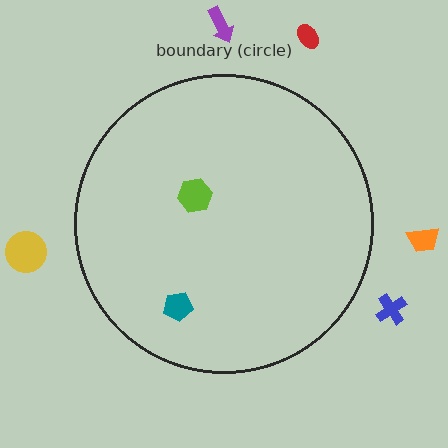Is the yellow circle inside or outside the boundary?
Outside.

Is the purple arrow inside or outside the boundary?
Outside.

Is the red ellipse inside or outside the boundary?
Outside.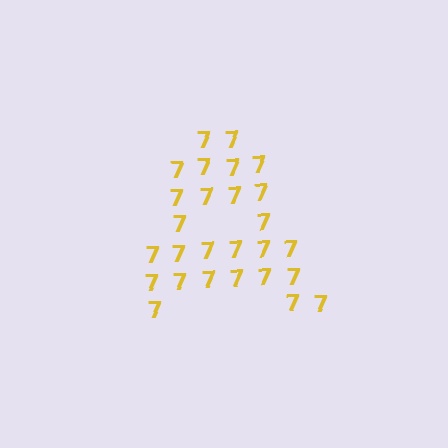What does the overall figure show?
The overall figure shows the letter A.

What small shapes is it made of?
It is made of small digit 7's.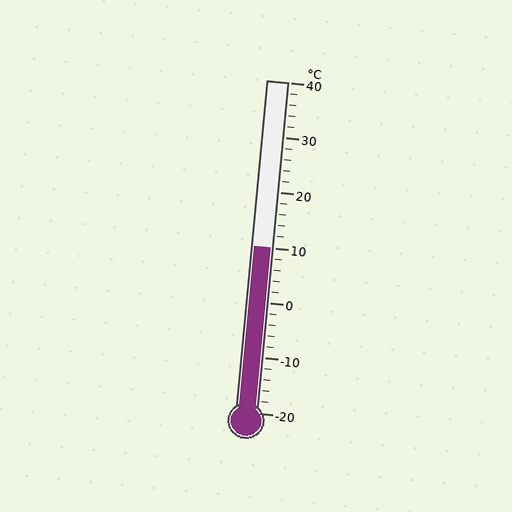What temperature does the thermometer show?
The thermometer shows approximately 10°C.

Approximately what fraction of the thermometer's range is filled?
The thermometer is filled to approximately 50% of its range.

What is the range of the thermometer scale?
The thermometer scale ranges from -20°C to 40°C.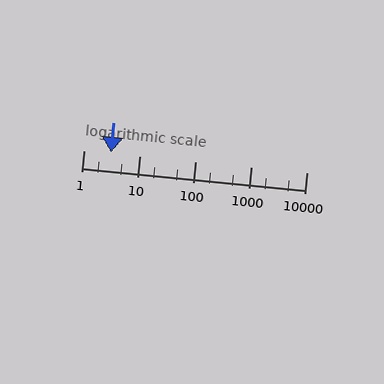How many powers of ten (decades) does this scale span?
The scale spans 4 decades, from 1 to 10000.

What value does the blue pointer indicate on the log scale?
The pointer indicates approximately 3.1.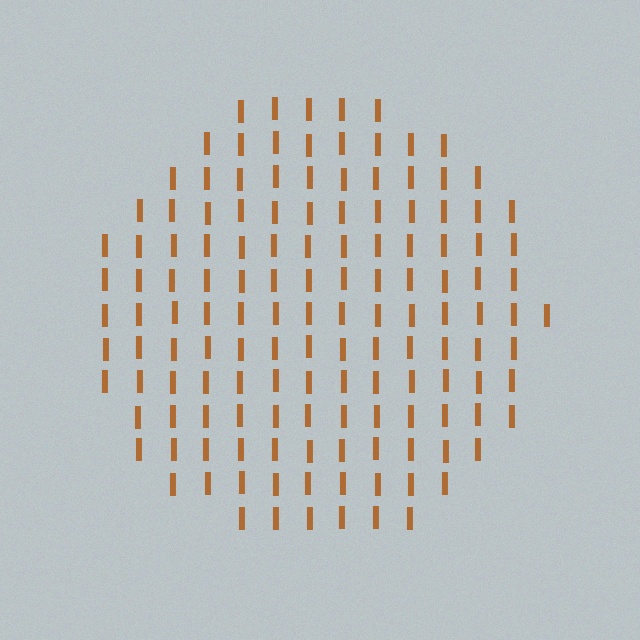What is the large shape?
The large shape is a circle.